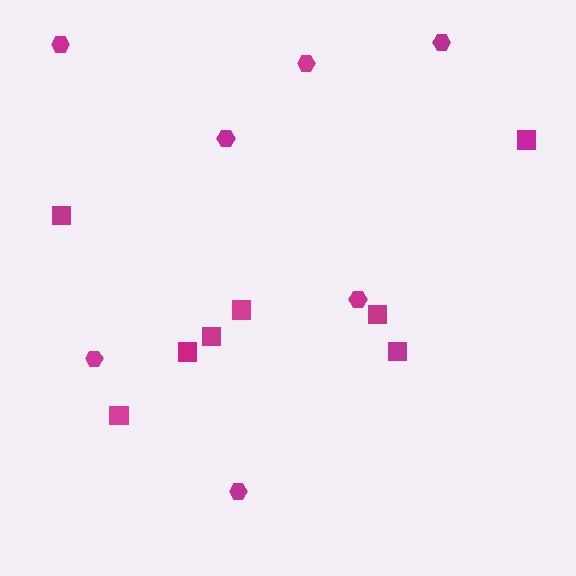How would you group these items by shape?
There are 2 groups: one group of squares (8) and one group of hexagons (7).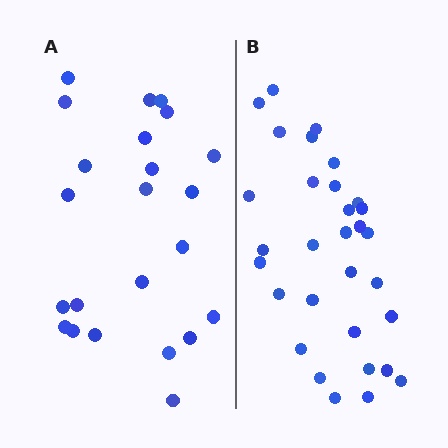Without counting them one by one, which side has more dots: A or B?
Region B (the right region) has more dots.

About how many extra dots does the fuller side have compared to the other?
Region B has roughly 8 or so more dots than region A.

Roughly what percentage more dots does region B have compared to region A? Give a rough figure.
About 35% more.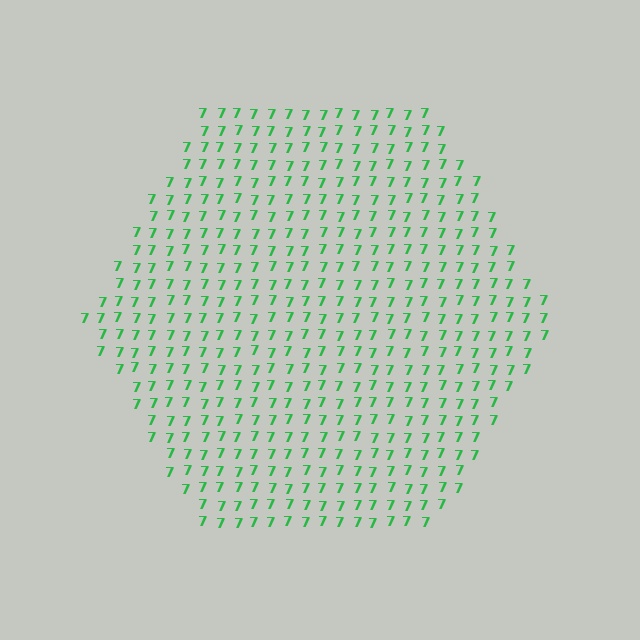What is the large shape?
The large shape is a hexagon.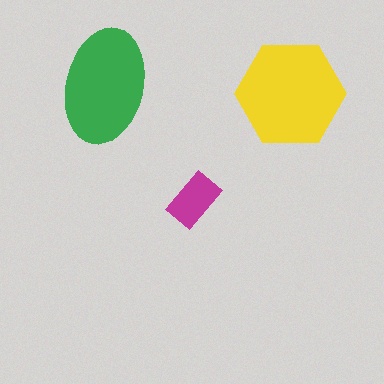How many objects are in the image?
There are 3 objects in the image.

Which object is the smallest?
The magenta rectangle.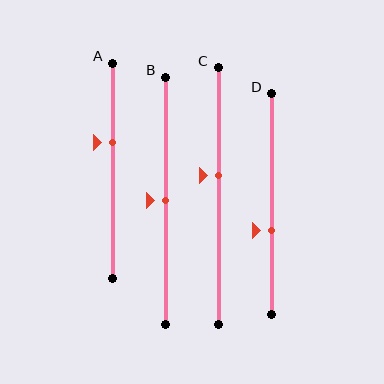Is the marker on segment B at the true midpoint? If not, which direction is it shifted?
Yes, the marker on segment B is at the true midpoint.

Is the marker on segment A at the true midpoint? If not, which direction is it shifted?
No, the marker on segment A is shifted upward by about 13% of the segment length.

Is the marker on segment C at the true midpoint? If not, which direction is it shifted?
No, the marker on segment C is shifted upward by about 8% of the segment length.